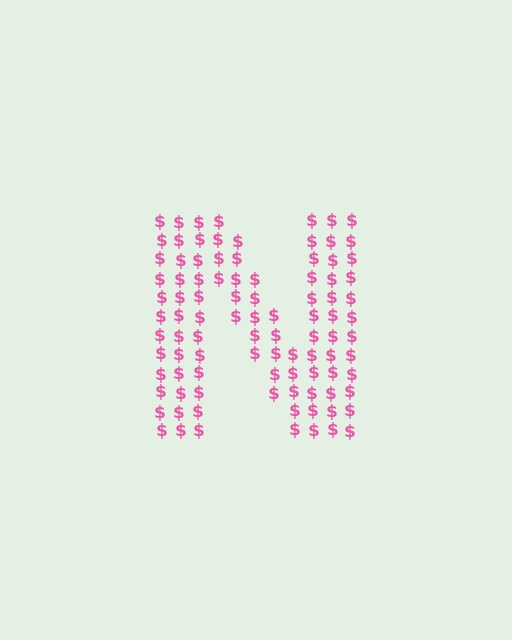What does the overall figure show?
The overall figure shows the letter N.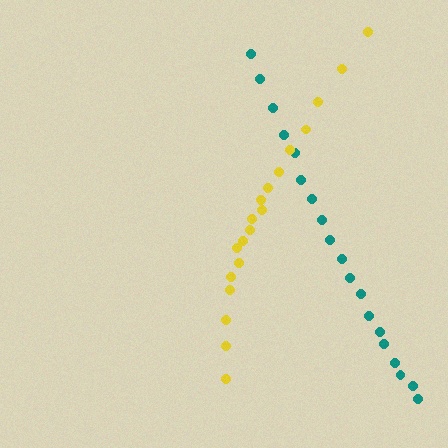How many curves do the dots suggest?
There are 2 distinct paths.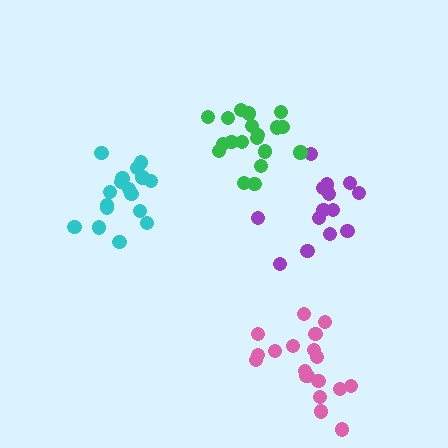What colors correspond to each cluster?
The clusters are colored: pink, cyan, purple, green.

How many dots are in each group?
Group 1: 20 dots, Group 2: 17 dots, Group 3: 15 dots, Group 4: 19 dots (71 total).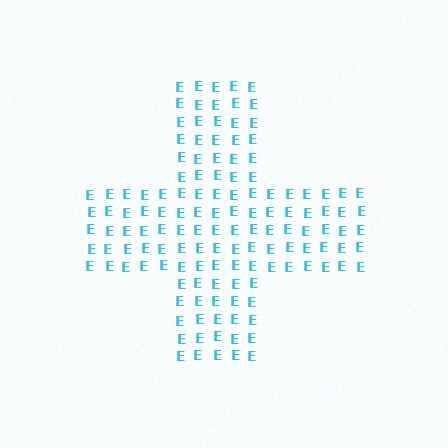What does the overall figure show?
The overall figure shows a cross.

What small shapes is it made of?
It is made of small letter E's.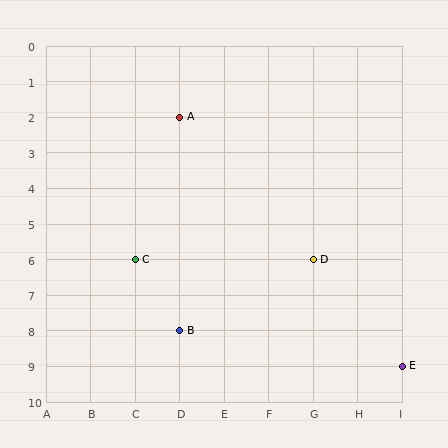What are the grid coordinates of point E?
Point E is at grid coordinates (I, 9).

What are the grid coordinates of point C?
Point C is at grid coordinates (C, 6).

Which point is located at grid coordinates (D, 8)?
Point B is at (D, 8).